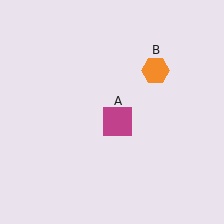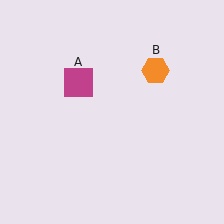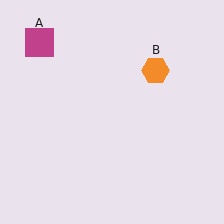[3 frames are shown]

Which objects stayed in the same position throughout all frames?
Orange hexagon (object B) remained stationary.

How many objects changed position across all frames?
1 object changed position: magenta square (object A).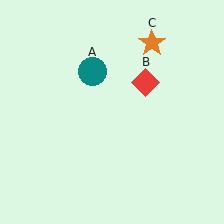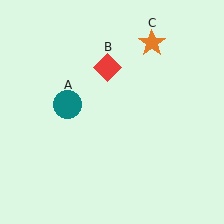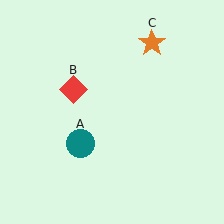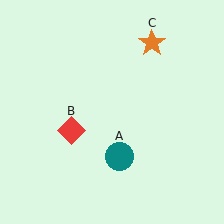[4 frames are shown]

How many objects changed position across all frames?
2 objects changed position: teal circle (object A), red diamond (object B).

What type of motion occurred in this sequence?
The teal circle (object A), red diamond (object B) rotated counterclockwise around the center of the scene.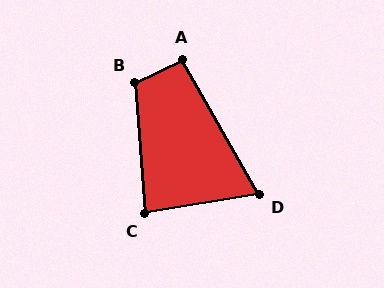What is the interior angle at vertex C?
Approximately 85 degrees (approximately right).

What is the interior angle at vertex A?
Approximately 95 degrees (approximately right).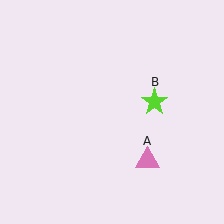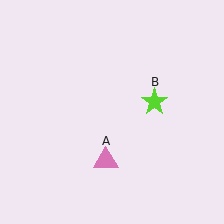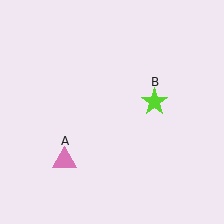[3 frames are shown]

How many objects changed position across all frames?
1 object changed position: pink triangle (object A).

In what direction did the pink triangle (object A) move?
The pink triangle (object A) moved left.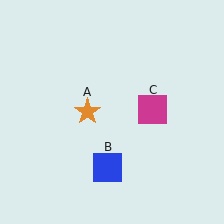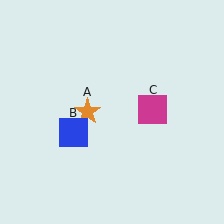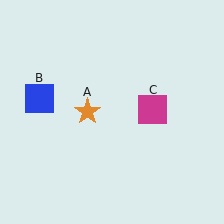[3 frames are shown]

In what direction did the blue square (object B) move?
The blue square (object B) moved up and to the left.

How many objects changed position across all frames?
1 object changed position: blue square (object B).